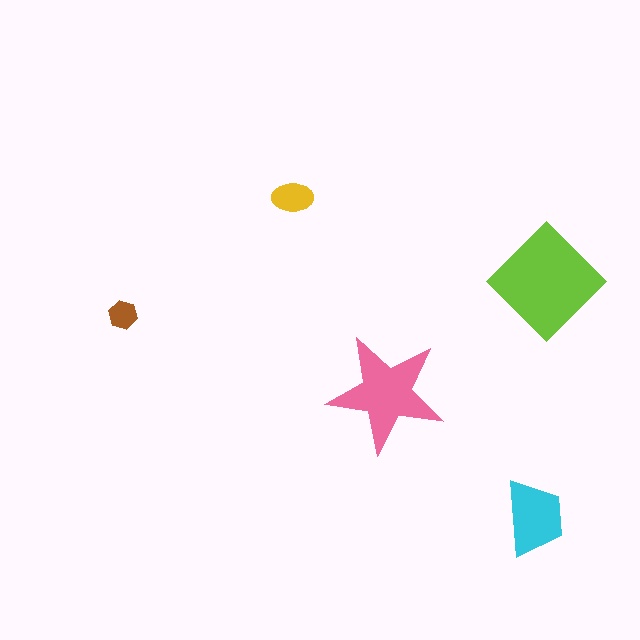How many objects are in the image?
There are 5 objects in the image.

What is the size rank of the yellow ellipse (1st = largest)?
4th.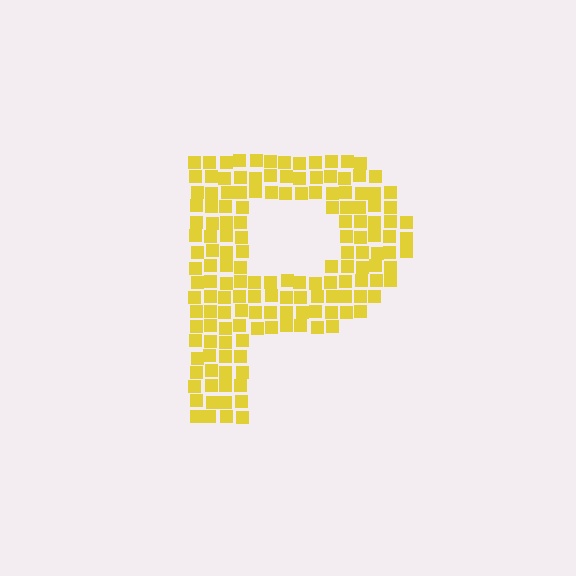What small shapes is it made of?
It is made of small squares.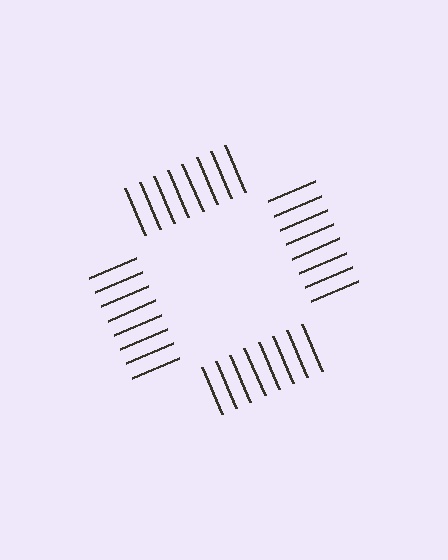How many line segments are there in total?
32 — 8 along each of the 4 edges.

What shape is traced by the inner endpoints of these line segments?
An illusory square — the line segments terminate on its edges but no continuous stroke is drawn.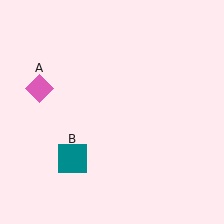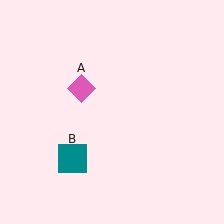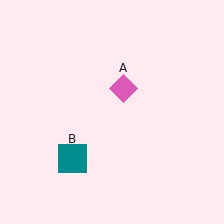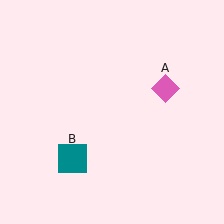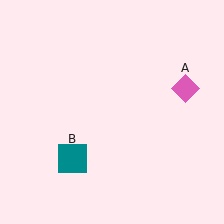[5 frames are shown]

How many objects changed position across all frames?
1 object changed position: pink diamond (object A).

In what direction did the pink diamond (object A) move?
The pink diamond (object A) moved right.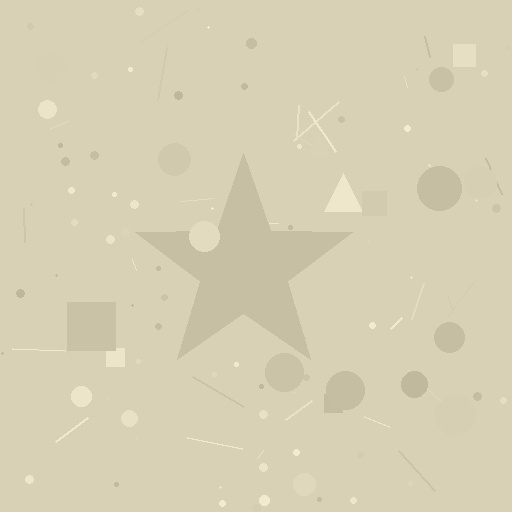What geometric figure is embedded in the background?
A star is embedded in the background.